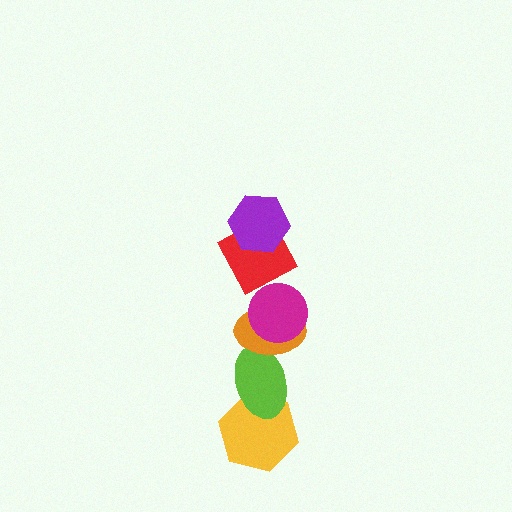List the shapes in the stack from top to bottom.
From top to bottom: the purple hexagon, the red square, the magenta circle, the orange ellipse, the lime ellipse, the yellow hexagon.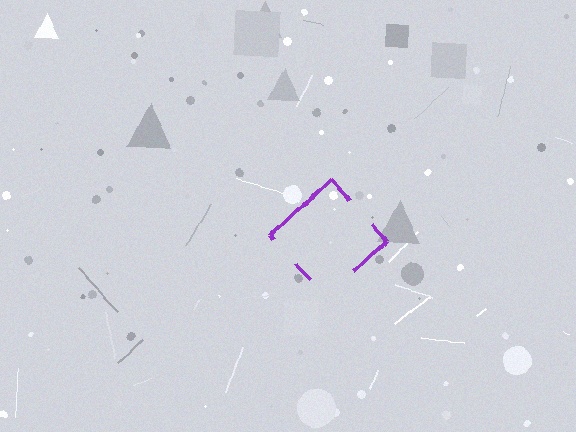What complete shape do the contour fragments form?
The contour fragments form a diamond.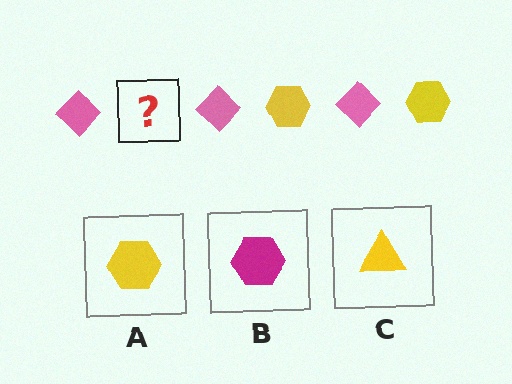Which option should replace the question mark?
Option A.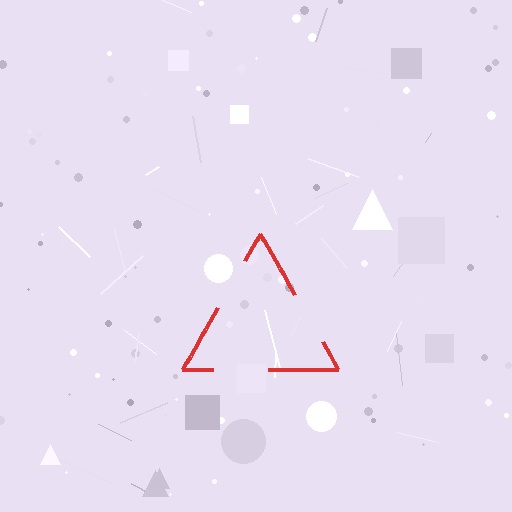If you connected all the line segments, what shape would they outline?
They would outline a triangle.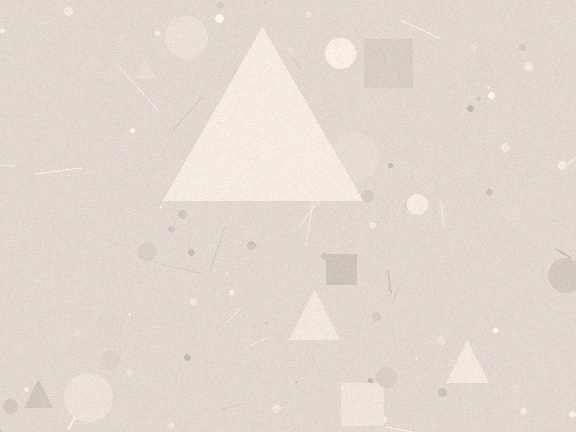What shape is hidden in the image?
A triangle is hidden in the image.